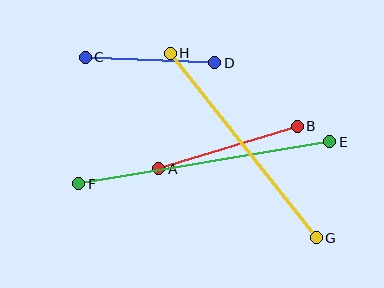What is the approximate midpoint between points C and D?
The midpoint is at approximately (150, 60) pixels.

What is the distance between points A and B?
The distance is approximately 145 pixels.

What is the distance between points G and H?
The distance is approximately 235 pixels.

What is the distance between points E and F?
The distance is approximately 255 pixels.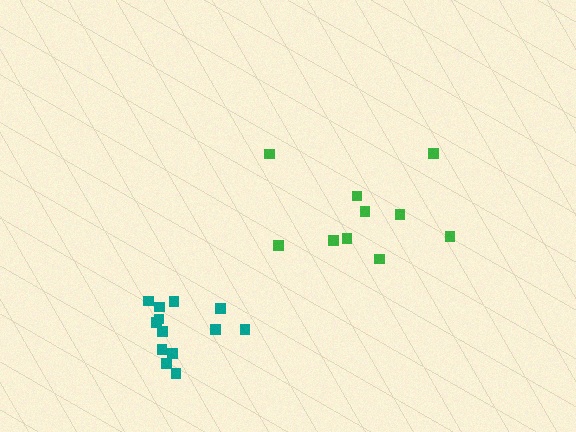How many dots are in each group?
Group 1: 13 dots, Group 2: 10 dots (23 total).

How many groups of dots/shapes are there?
There are 2 groups.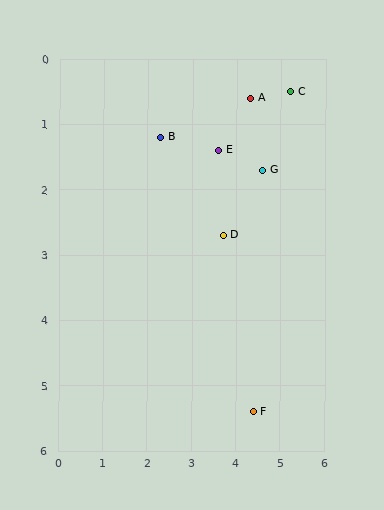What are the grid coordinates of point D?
Point D is at approximately (3.7, 2.7).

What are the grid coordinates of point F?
Point F is at approximately (4.4, 5.4).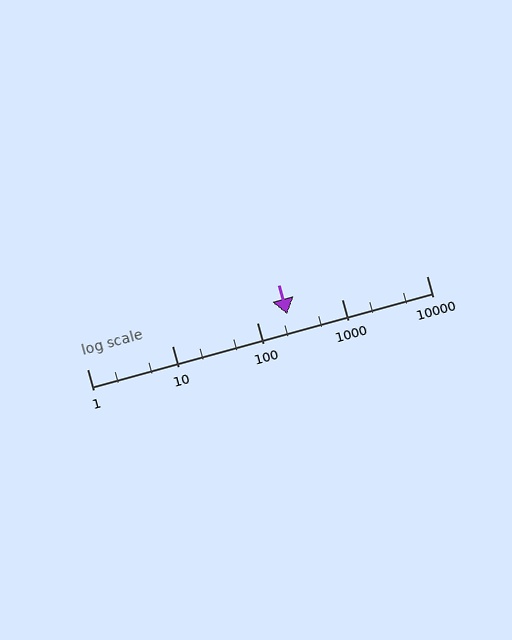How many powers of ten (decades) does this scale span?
The scale spans 4 decades, from 1 to 10000.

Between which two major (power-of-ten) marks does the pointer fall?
The pointer is between 100 and 1000.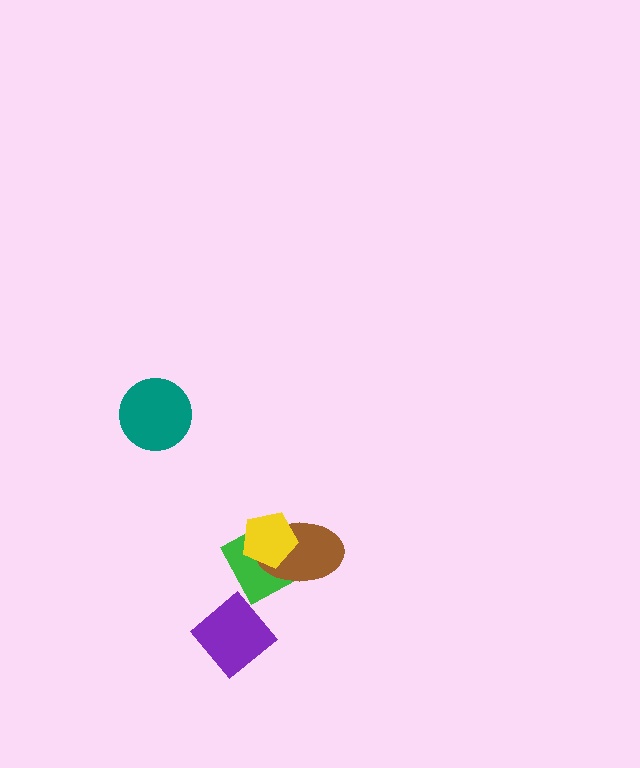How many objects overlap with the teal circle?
0 objects overlap with the teal circle.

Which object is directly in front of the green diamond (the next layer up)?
The brown ellipse is directly in front of the green diamond.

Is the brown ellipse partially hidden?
Yes, it is partially covered by another shape.